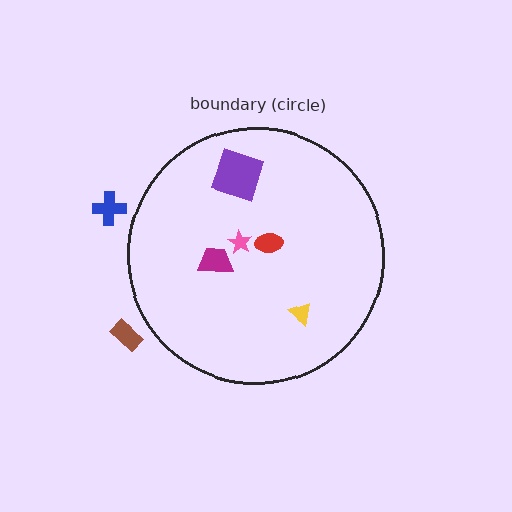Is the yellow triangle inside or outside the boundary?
Inside.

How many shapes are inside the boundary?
5 inside, 2 outside.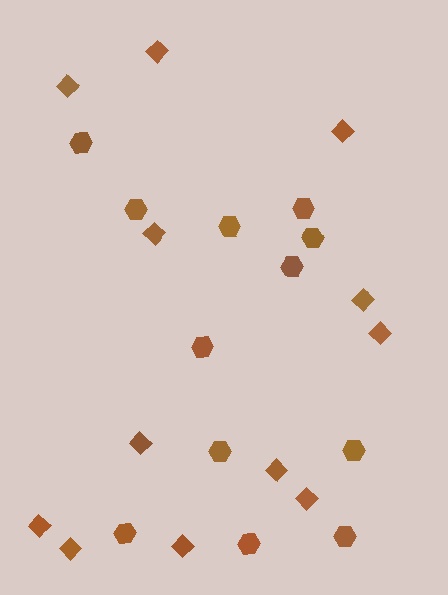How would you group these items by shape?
There are 2 groups: one group of diamonds (12) and one group of hexagons (12).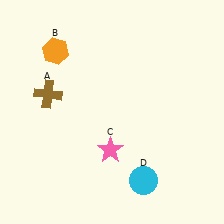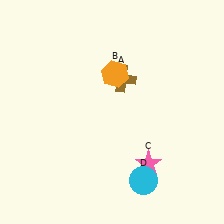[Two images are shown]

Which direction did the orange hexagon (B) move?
The orange hexagon (B) moved right.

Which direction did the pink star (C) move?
The pink star (C) moved right.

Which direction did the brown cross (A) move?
The brown cross (A) moved right.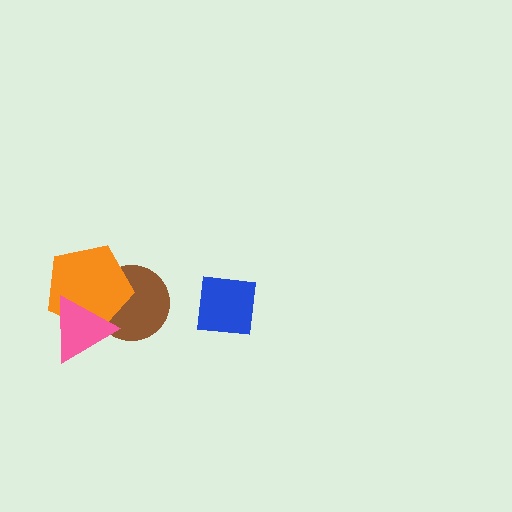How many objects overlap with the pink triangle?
2 objects overlap with the pink triangle.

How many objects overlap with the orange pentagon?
2 objects overlap with the orange pentagon.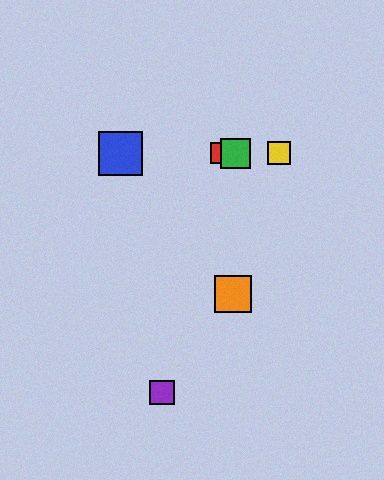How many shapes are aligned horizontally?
4 shapes (the red square, the blue square, the green square, the yellow square) are aligned horizontally.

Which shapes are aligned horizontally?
The red square, the blue square, the green square, the yellow square are aligned horizontally.